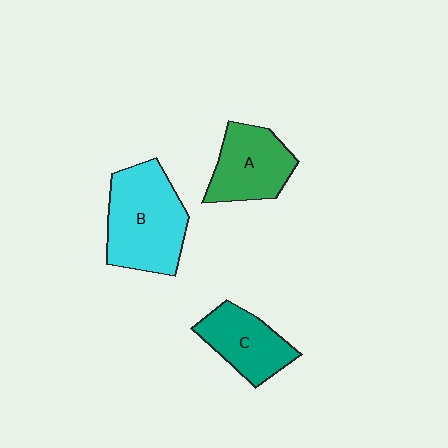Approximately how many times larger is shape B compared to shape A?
Approximately 1.4 times.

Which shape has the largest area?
Shape B (cyan).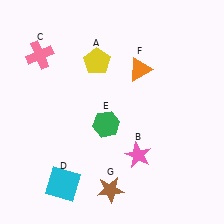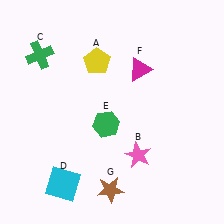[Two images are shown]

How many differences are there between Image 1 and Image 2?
There are 2 differences between the two images.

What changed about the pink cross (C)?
In Image 1, C is pink. In Image 2, it changed to green.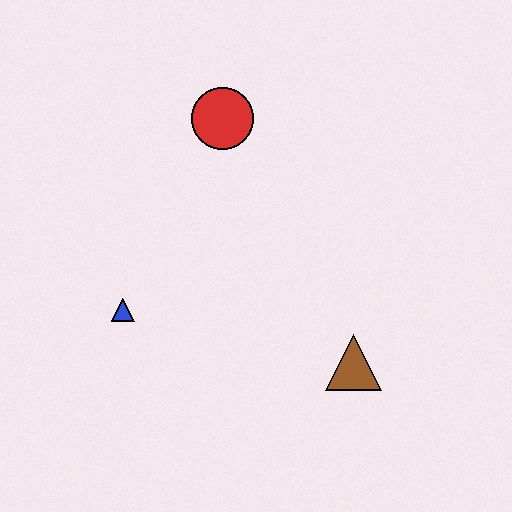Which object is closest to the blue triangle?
The red circle is closest to the blue triangle.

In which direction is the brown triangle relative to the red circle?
The brown triangle is below the red circle.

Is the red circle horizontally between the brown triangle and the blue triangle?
Yes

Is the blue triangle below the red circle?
Yes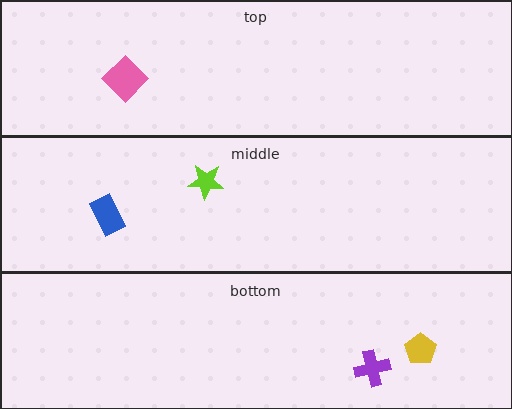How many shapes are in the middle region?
2.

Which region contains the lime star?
The middle region.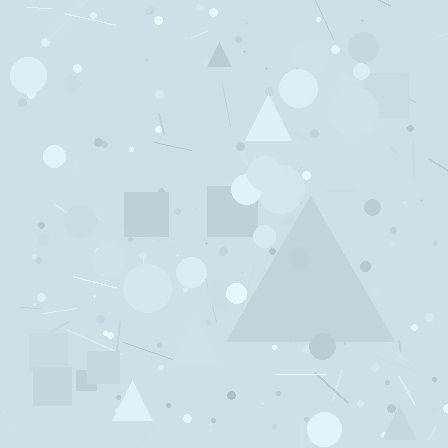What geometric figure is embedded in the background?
A triangle is embedded in the background.